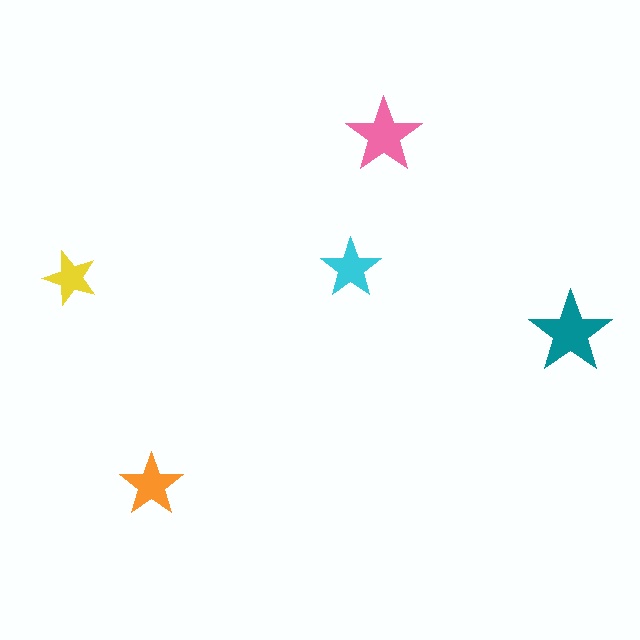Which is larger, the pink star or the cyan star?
The pink one.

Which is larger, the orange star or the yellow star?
The orange one.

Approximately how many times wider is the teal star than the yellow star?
About 1.5 times wider.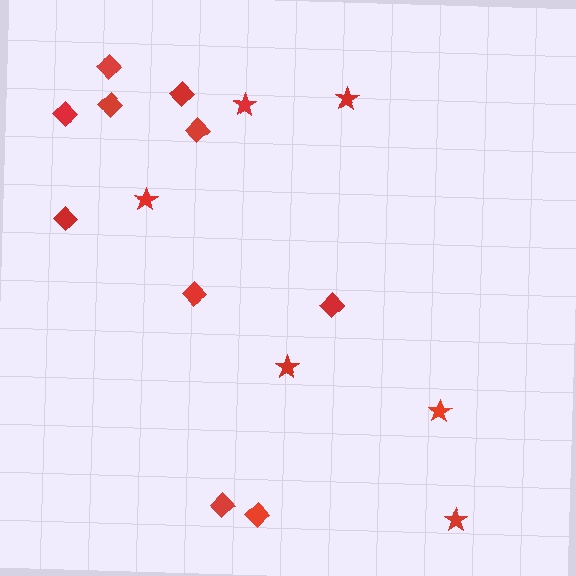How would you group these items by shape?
There are 2 groups: one group of diamonds (10) and one group of stars (6).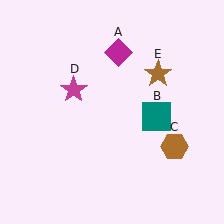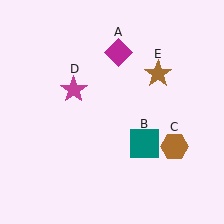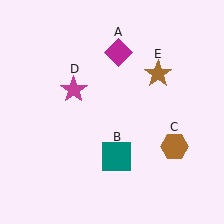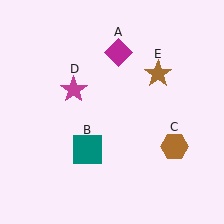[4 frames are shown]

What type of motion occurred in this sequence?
The teal square (object B) rotated clockwise around the center of the scene.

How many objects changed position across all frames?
1 object changed position: teal square (object B).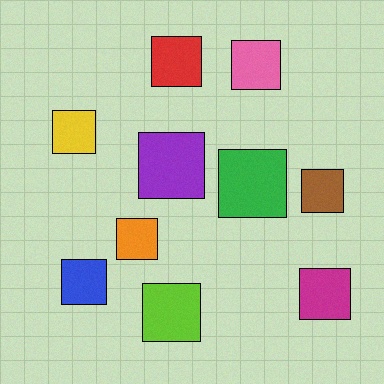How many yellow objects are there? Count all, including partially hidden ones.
There is 1 yellow object.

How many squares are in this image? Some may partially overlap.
There are 10 squares.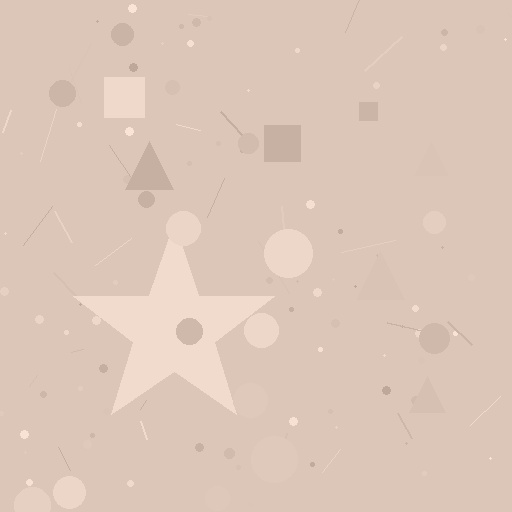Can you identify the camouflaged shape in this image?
The camouflaged shape is a star.